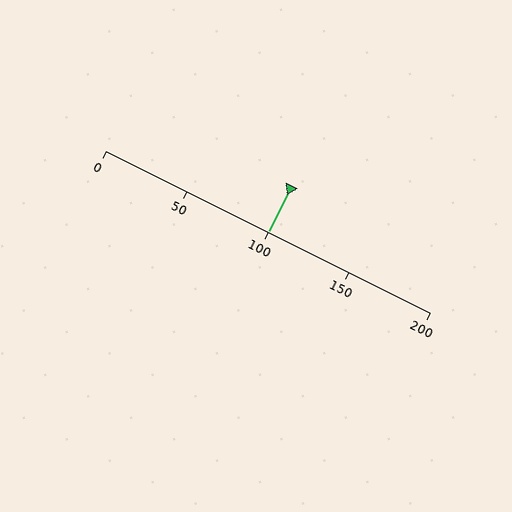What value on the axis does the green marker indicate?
The marker indicates approximately 100.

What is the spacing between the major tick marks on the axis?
The major ticks are spaced 50 apart.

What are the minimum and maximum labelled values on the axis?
The axis runs from 0 to 200.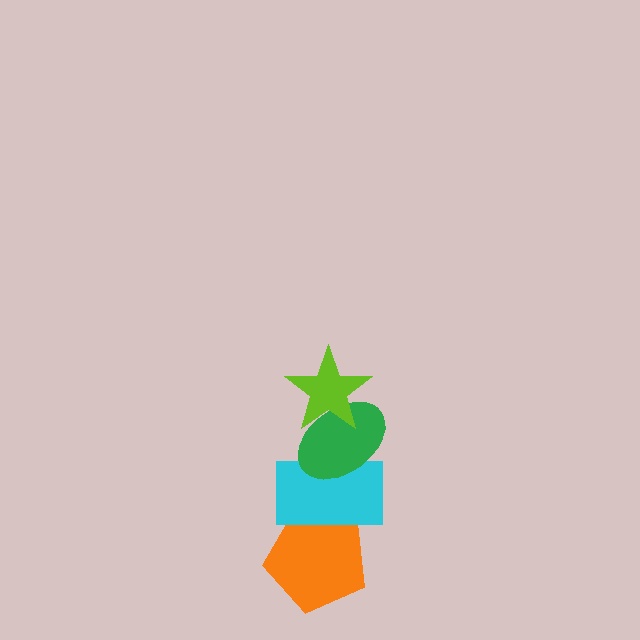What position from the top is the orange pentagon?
The orange pentagon is 4th from the top.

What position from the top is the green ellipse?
The green ellipse is 2nd from the top.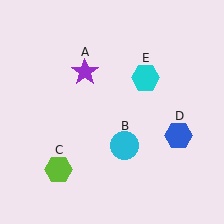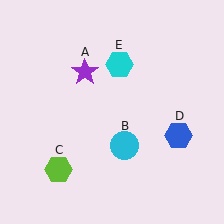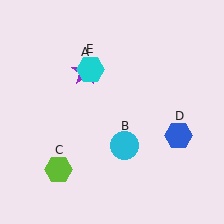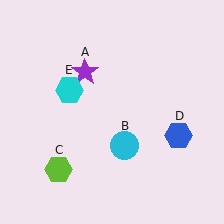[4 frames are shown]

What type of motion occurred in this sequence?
The cyan hexagon (object E) rotated counterclockwise around the center of the scene.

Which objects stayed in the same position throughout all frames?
Purple star (object A) and cyan circle (object B) and lime hexagon (object C) and blue hexagon (object D) remained stationary.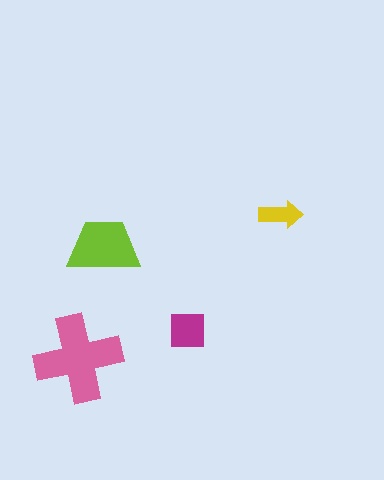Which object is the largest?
The pink cross.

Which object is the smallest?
The yellow arrow.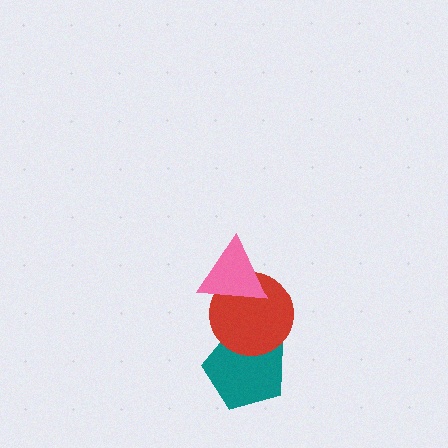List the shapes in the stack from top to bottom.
From top to bottom: the pink triangle, the red circle, the teal pentagon.